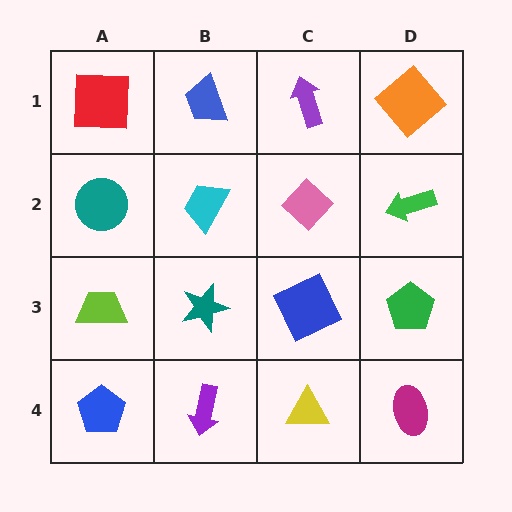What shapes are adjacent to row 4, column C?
A blue square (row 3, column C), a purple arrow (row 4, column B), a magenta ellipse (row 4, column D).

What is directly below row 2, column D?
A green pentagon.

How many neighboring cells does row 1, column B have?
3.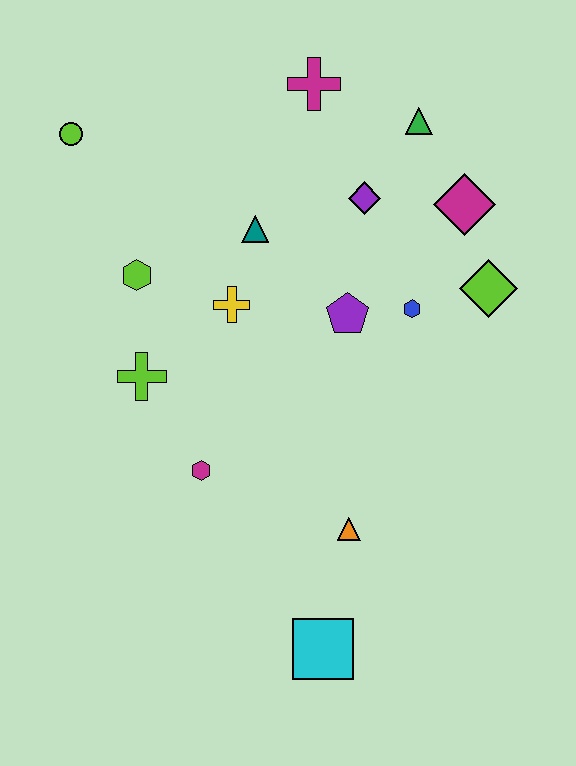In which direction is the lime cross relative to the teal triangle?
The lime cross is below the teal triangle.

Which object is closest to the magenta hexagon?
The lime cross is closest to the magenta hexagon.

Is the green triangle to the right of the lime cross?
Yes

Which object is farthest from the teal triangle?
The cyan square is farthest from the teal triangle.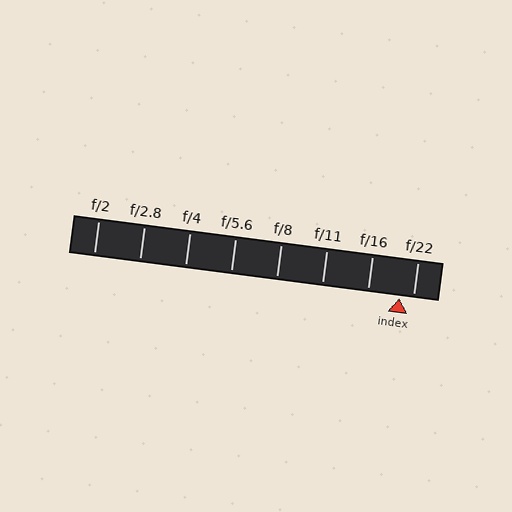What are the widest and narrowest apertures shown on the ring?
The widest aperture shown is f/2 and the narrowest is f/22.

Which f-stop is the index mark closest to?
The index mark is closest to f/22.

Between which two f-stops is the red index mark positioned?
The index mark is between f/16 and f/22.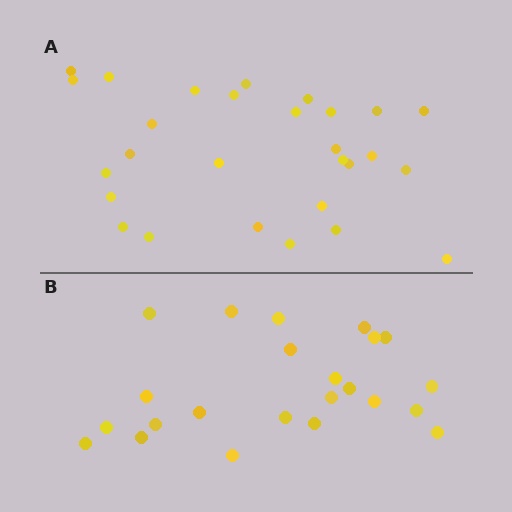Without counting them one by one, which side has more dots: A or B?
Region A (the top region) has more dots.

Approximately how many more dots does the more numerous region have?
Region A has about 5 more dots than region B.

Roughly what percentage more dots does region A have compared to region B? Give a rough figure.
About 20% more.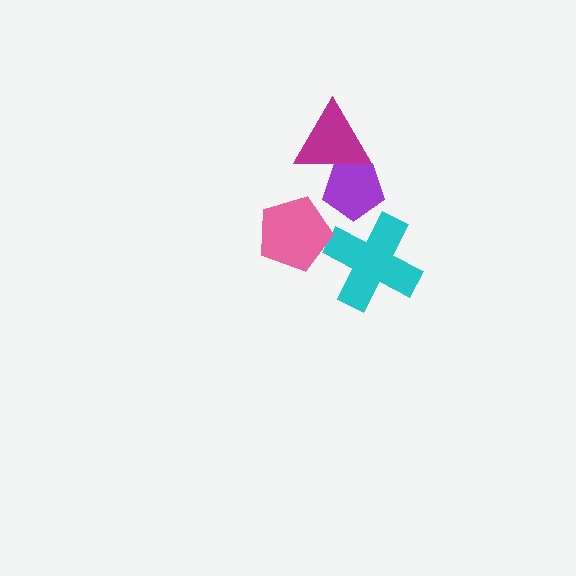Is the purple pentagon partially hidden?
Yes, it is partially covered by another shape.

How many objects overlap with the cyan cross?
0 objects overlap with the cyan cross.